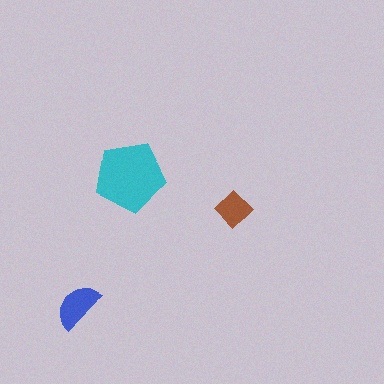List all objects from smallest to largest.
The brown diamond, the blue semicircle, the cyan pentagon.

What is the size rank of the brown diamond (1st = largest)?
3rd.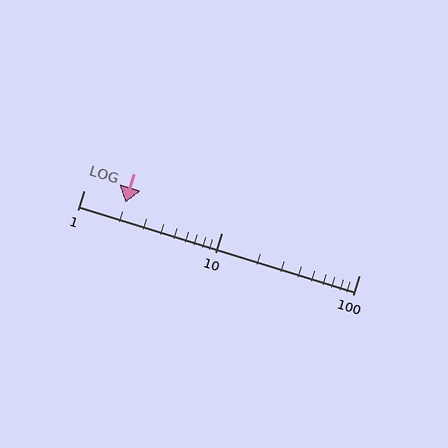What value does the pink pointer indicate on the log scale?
The pointer indicates approximately 2.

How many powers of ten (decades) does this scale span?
The scale spans 2 decades, from 1 to 100.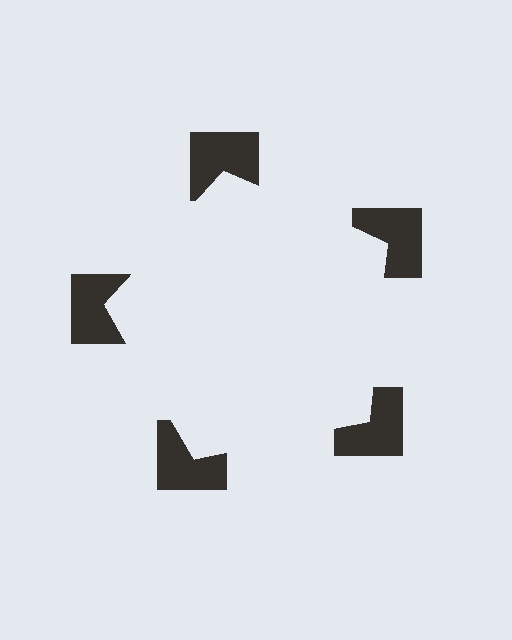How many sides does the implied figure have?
5 sides.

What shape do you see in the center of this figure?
An illusory pentagon — its edges are inferred from the aligned wedge cuts in the notched squares, not physically drawn.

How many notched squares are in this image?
There are 5 — one at each vertex of the illusory pentagon.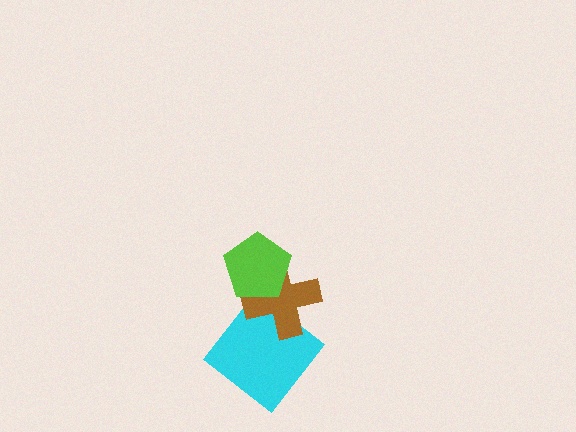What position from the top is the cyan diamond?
The cyan diamond is 3rd from the top.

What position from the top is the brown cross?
The brown cross is 2nd from the top.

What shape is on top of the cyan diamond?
The brown cross is on top of the cyan diamond.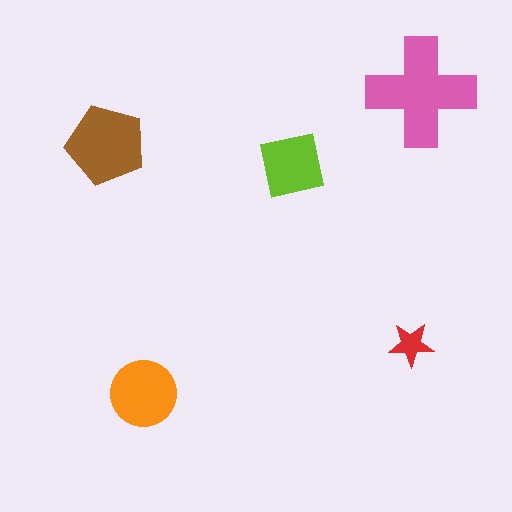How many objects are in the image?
There are 5 objects in the image.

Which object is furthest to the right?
The pink cross is rightmost.